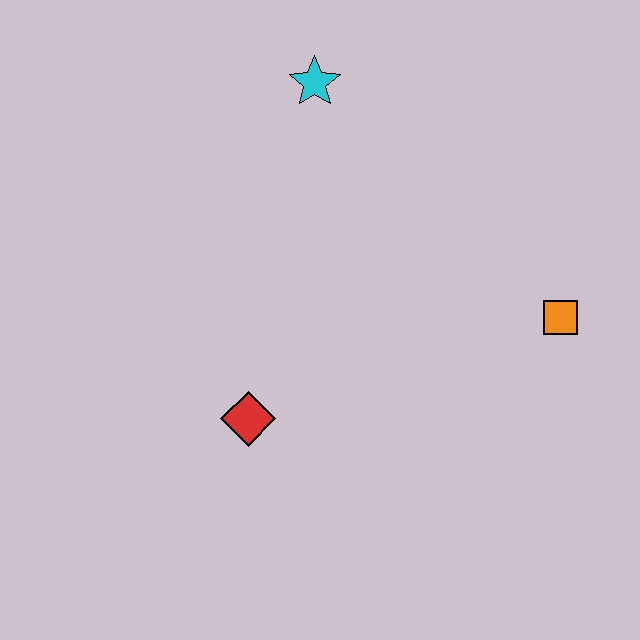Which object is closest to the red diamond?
The orange square is closest to the red diamond.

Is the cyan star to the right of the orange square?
No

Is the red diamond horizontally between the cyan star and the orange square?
No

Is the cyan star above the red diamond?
Yes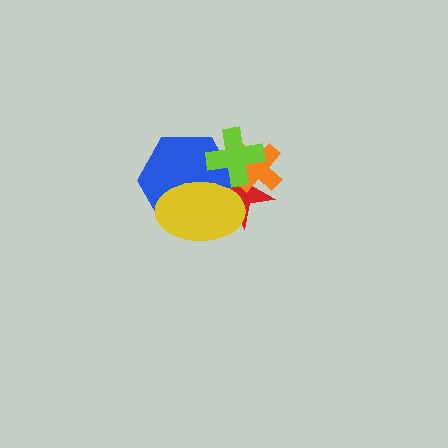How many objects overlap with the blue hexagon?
3 objects overlap with the blue hexagon.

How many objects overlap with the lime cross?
4 objects overlap with the lime cross.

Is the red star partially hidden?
Yes, it is partially covered by another shape.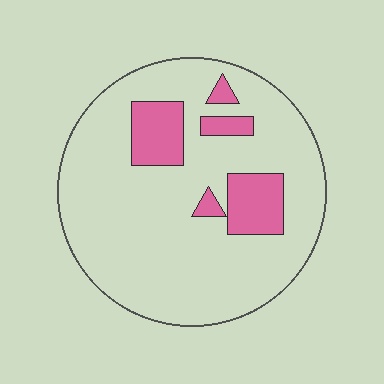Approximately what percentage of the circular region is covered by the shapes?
Approximately 15%.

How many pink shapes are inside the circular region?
5.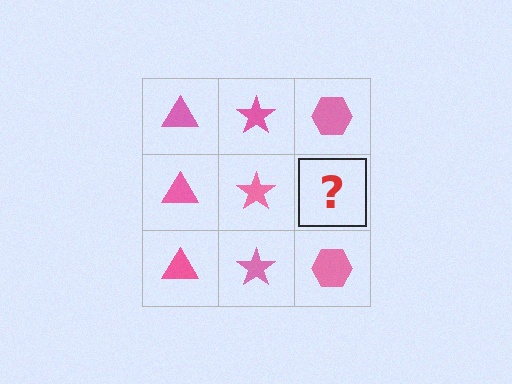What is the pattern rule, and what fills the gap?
The rule is that each column has a consistent shape. The gap should be filled with a pink hexagon.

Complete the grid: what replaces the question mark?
The question mark should be replaced with a pink hexagon.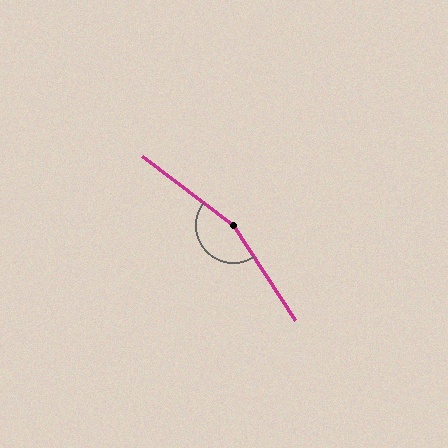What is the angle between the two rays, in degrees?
Approximately 160 degrees.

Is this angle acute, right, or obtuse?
It is obtuse.